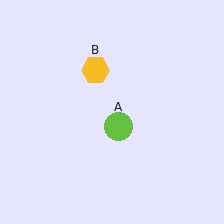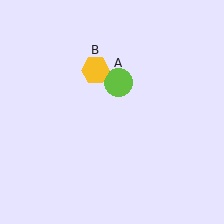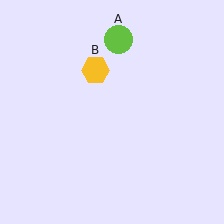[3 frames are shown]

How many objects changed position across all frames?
1 object changed position: lime circle (object A).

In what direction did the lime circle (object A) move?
The lime circle (object A) moved up.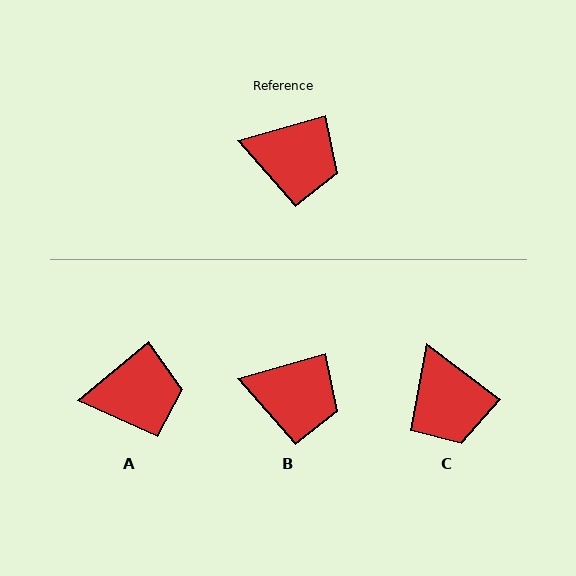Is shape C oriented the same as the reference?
No, it is off by about 53 degrees.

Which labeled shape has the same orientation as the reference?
B.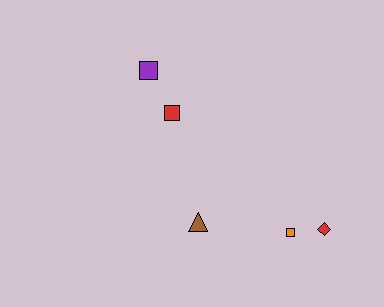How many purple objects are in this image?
There is 1 purple object.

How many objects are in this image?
There are 5 objects.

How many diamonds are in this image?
There is 1 diamond.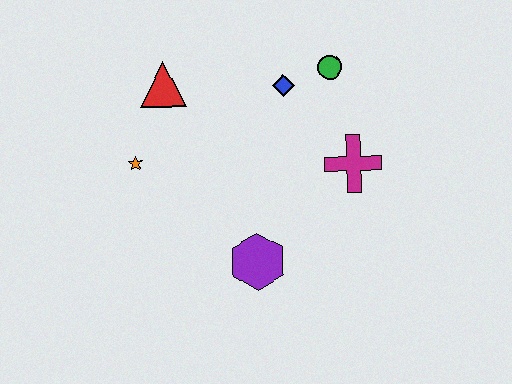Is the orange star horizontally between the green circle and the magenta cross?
No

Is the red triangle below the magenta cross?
No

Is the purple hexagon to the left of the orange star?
No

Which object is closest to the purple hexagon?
The magenta cross is closest to the purple hexagon.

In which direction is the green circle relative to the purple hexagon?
The green circle is above the purple hexagon.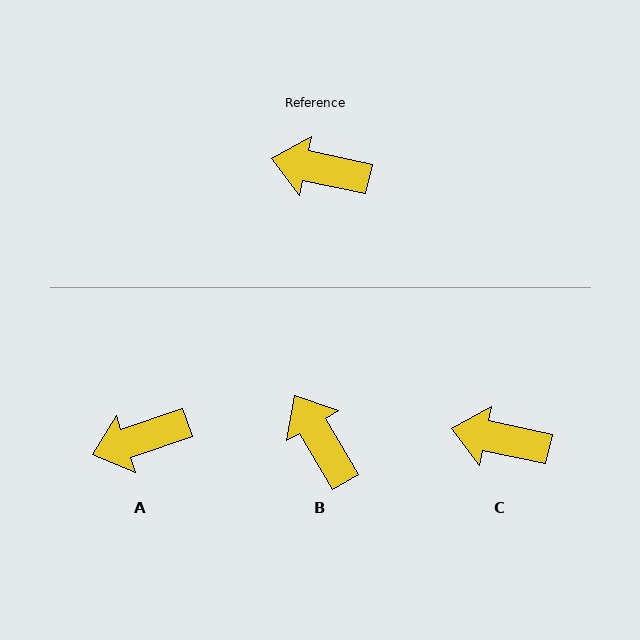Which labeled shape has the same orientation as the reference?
C.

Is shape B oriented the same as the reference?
No, it is off by about 48 degrees.